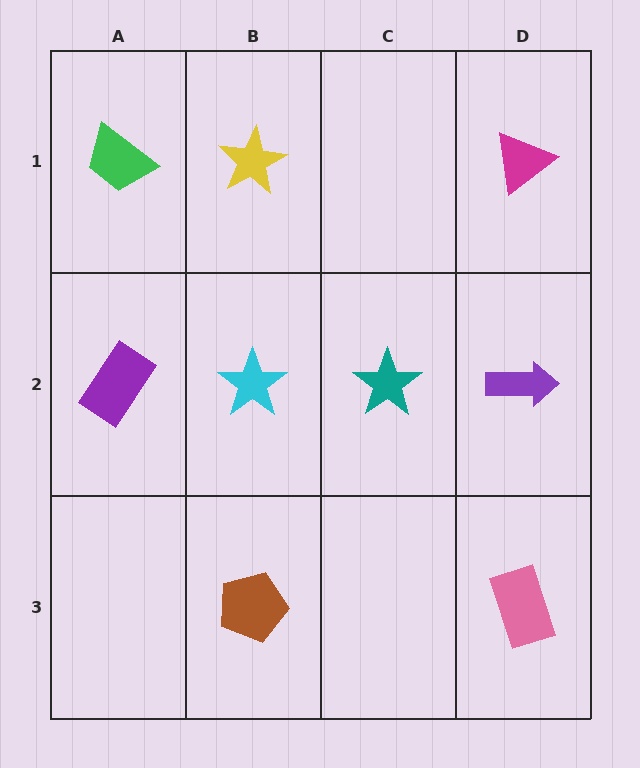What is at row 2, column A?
A purple rectangle.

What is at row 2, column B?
A cyan star.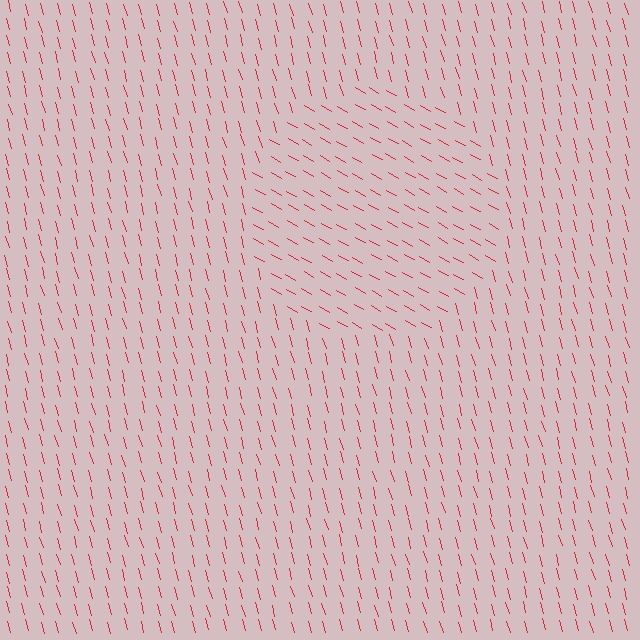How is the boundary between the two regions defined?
The boundary is defined purely by a change in line orientation (approximately 45 degrees difference). All lines are the same color and thickness.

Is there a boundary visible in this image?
Yes, there is a texture boundary formed by a change in line orientation.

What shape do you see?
I see a circle.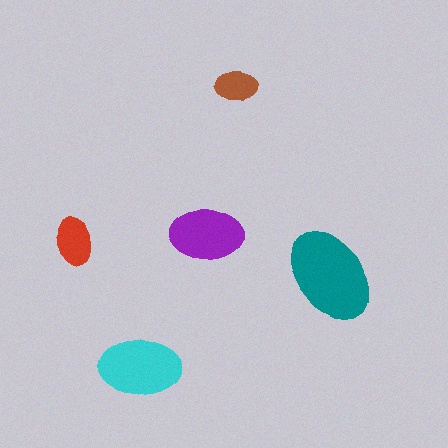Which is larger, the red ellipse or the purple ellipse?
The purple one.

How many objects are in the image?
There are 5 objects in the image.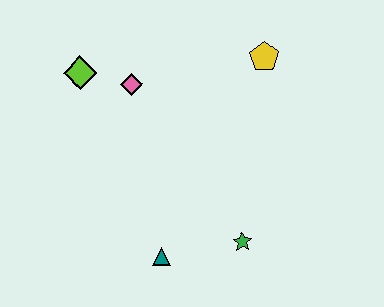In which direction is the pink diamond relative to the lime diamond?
The pink diamond is to the right of the lime diamond.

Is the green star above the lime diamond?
No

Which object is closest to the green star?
The teal triangle is closest to the green star.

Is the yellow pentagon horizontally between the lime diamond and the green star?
No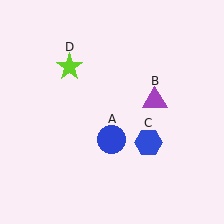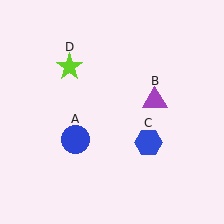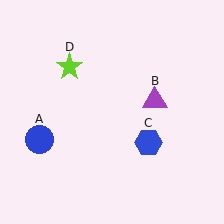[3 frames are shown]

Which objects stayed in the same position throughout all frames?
Purple triangle (object B) and blue hexagon (object C) and lime star (object D) remained stationary.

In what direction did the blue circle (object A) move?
The blue circle (object A) moved left.